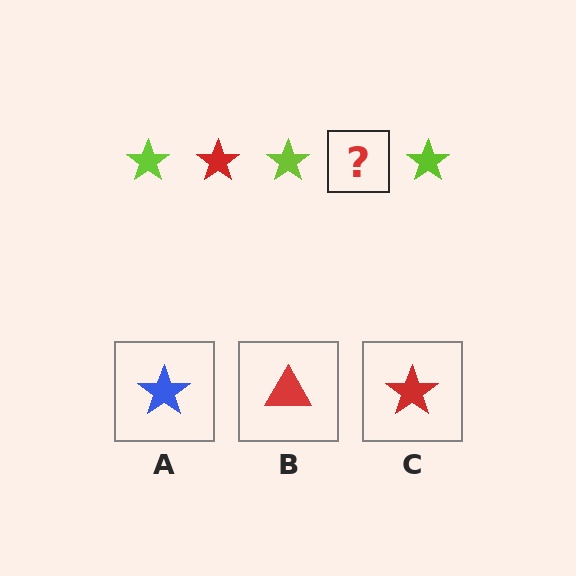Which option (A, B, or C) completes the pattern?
C.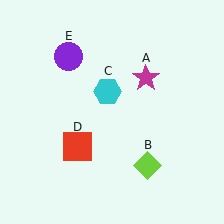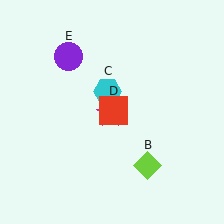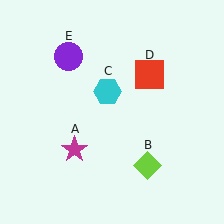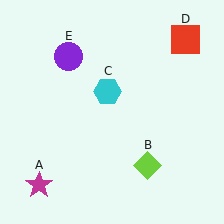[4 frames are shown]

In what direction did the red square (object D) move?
The red square (object D) moved up and to the right.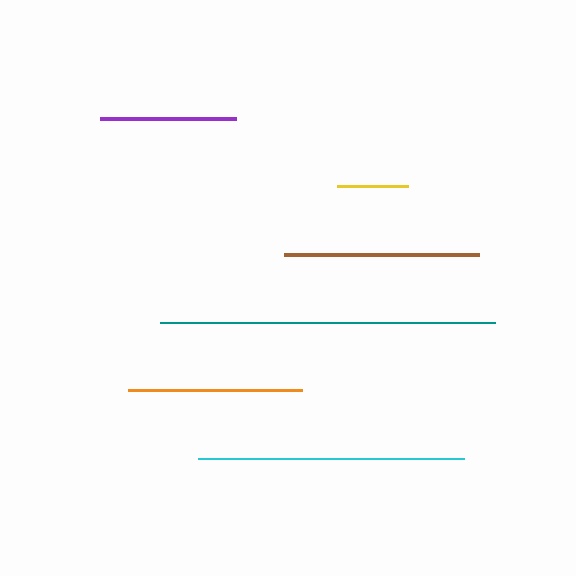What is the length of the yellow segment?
The yellow segment is approximately 71 pixels long.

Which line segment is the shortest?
The yellow line is the shortest at approximately 71 pixels.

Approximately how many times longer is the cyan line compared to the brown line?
The cyan line is approximately 1.4 times the length of the brown line.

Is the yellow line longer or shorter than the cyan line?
The cyan line is longer than the yellow line.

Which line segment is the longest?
The teal line is the longest at approximately 335 pixels.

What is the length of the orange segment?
The orange segment is approximately 174 pixels long.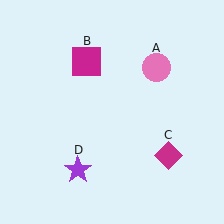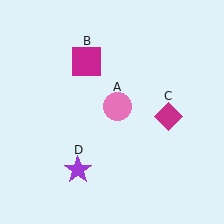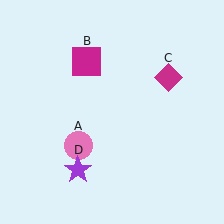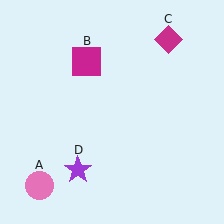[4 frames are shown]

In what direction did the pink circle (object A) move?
The pink circle (object A) moved down and to the left.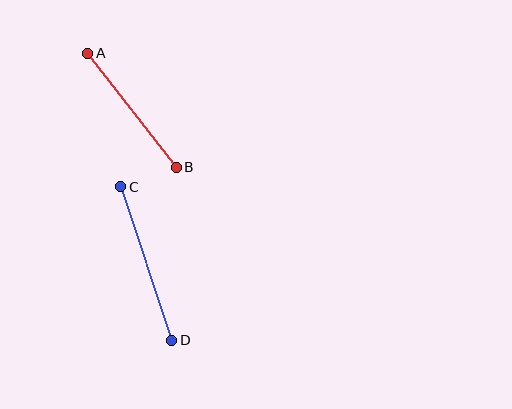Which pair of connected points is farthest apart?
Points C and D are farthest apart.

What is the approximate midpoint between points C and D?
The midpoint is at approximately (146, 264) pixels.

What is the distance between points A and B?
The distance is approximately 144 pixels.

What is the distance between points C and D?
The distance is approximately 162 pixels.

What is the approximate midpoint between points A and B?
The midpoint is at approximately (132, 110) pixels.